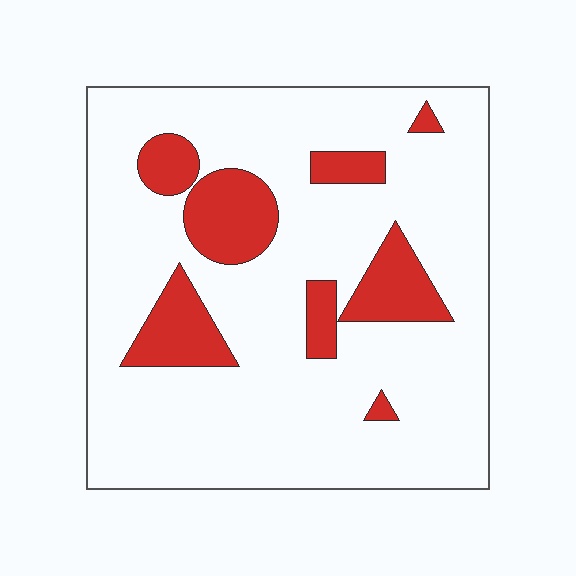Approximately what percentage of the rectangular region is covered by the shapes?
Approximately 20%.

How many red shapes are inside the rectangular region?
8.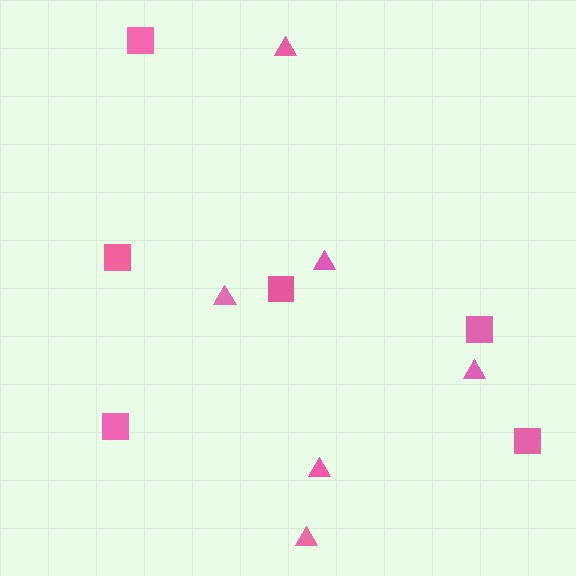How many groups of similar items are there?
There are 2 groups: one group of squares (6) and one group of triangles (6).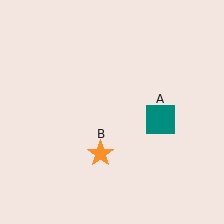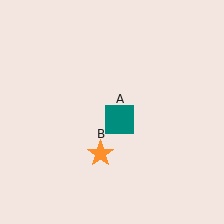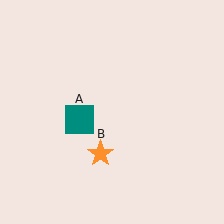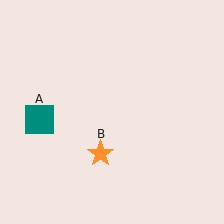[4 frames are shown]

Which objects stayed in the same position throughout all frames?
Orange star (object B) remained stationary.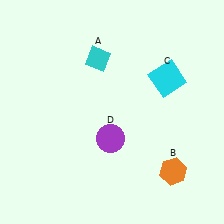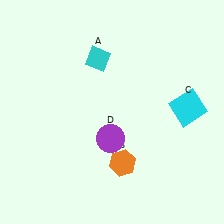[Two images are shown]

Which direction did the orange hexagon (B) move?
The orange hexagon (B) moved left.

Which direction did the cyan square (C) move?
The cyan square (C) moved down.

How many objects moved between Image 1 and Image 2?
2 objects moved between the two images.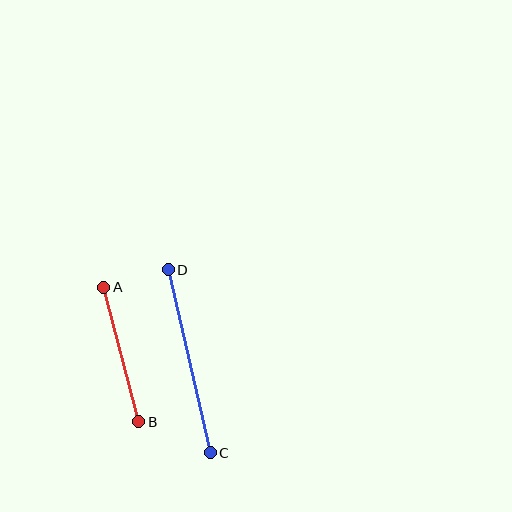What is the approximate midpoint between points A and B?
The midpoint is at approximately (121, 354) pixels.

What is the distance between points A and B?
The distance is approximately 139 pixels.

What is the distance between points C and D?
The distance is approximately 188 pixels.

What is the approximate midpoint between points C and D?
The midpoint is at approximately (189, 361) pixels.